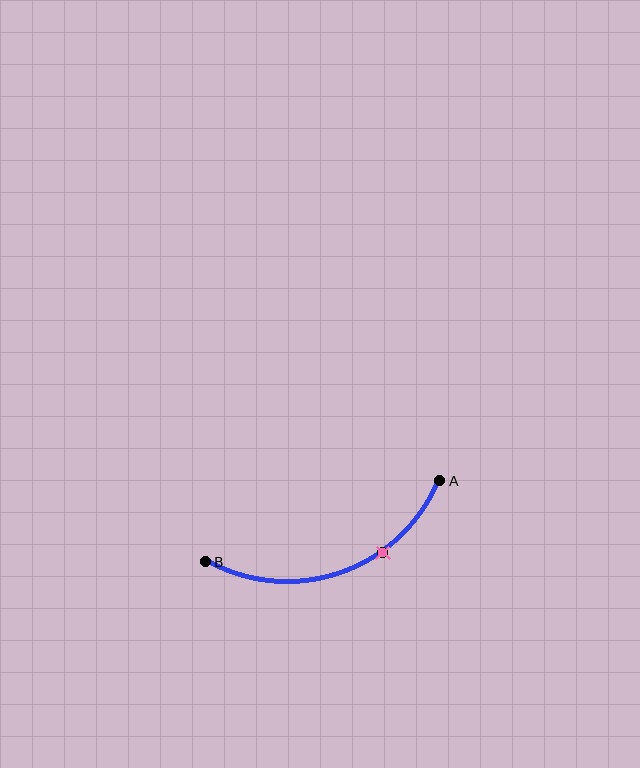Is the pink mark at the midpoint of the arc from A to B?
No. The pink mark lies on the arc but is closer to endpoint A. The arc midpoint would be at the point on the curve equidistant along the arc from both A and B.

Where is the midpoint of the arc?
The arc midpoint is the point on the curve farthest from the straight line joining A and B. It sits below that line.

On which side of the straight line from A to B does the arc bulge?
The arc bulges below the straight line connecting A and B.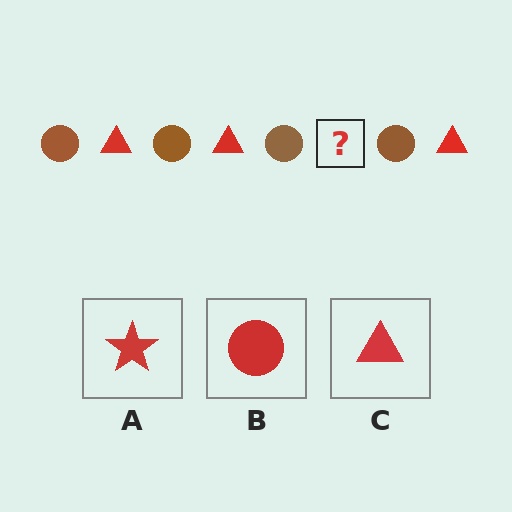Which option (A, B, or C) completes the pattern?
C.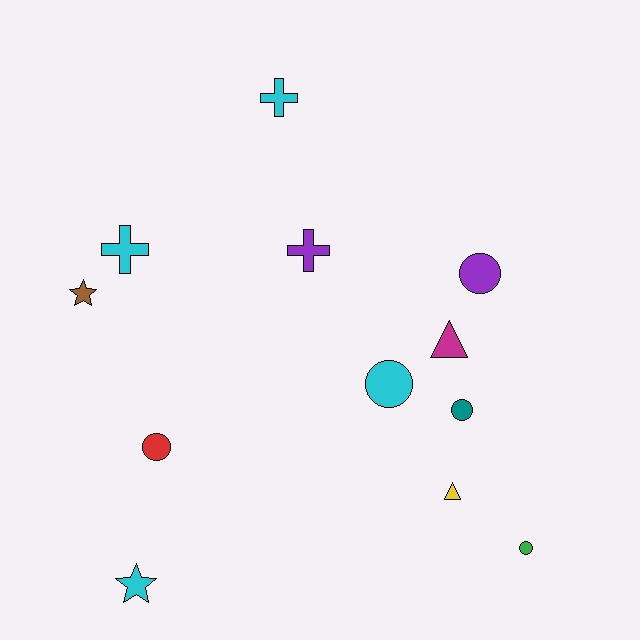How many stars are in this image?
There are 2 stars.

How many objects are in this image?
There are 12 objects.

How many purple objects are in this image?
There are 2 purple objects.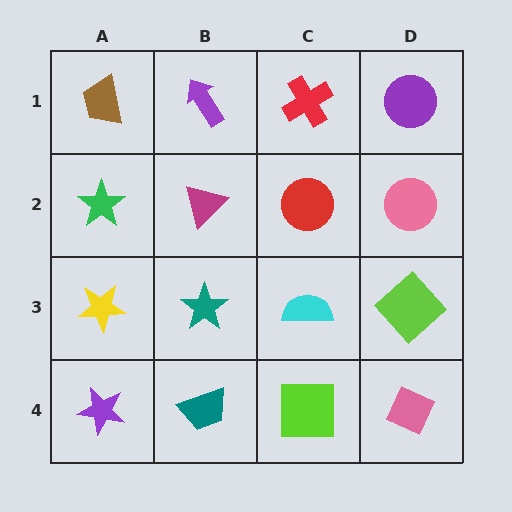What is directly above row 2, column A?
A brown trapezoid.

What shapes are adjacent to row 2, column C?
A red cross (row 1, column C), a cyan semicircle (row 3, column C), a magenta triangle (row 2, column B), a pink circle (row 2, column D).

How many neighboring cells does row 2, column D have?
3.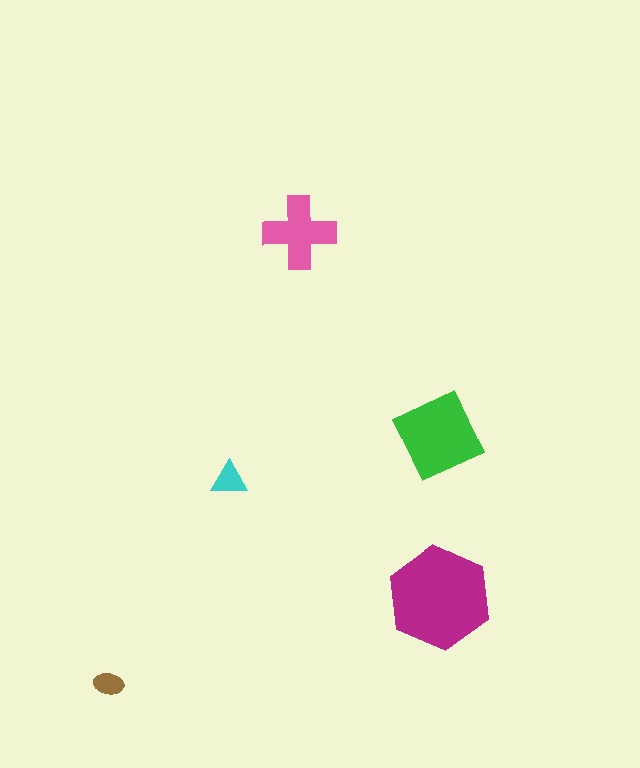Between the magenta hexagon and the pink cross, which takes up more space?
The magenta hexagon.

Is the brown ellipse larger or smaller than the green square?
Smaller.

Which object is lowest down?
The brown ellipse is bottommost.